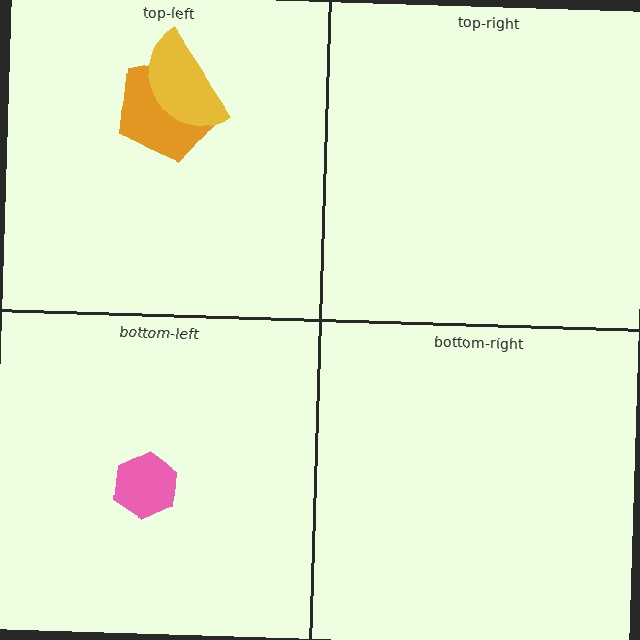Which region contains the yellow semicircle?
The top-left region.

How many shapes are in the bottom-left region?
1.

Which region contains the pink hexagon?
The bottom-left region.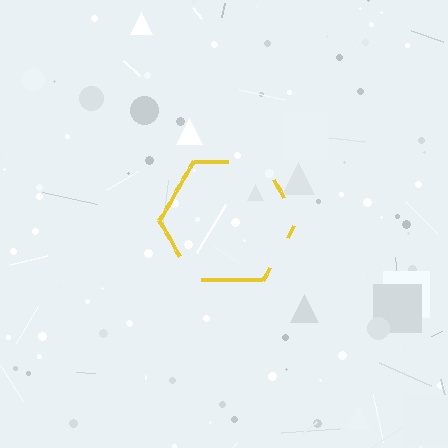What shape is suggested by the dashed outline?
The dashed outline suggests a hexagon.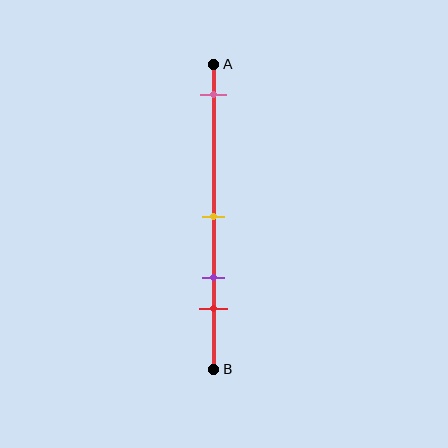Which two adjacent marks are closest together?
The purple and red marks are the closest adjacent pair.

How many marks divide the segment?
There are 4 marks dividing the segment.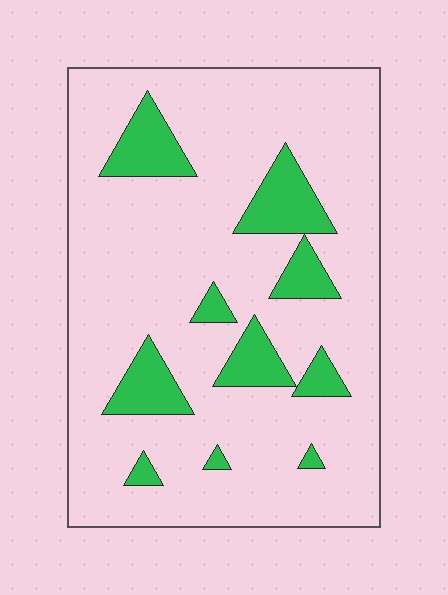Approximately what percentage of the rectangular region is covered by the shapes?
Approximately 15%.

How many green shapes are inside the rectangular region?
10.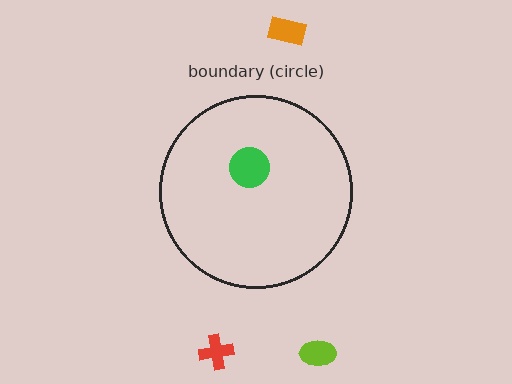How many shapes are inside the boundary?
1 inside, 3 outside.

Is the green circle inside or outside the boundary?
Inside.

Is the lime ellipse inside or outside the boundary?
Outside.